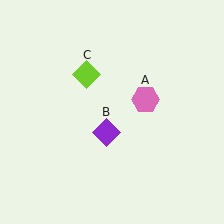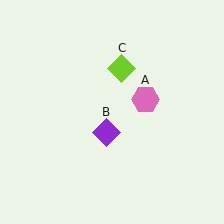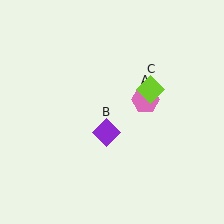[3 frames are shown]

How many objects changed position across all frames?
1 object changed position: lime diamond (object C).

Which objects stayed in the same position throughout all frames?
Pink hexagon (object A) and purple diamond (object B) remained stationary.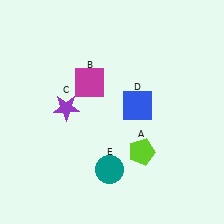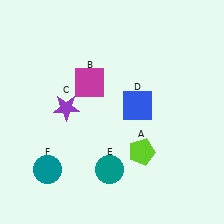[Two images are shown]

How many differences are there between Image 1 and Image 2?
There is 1 difference between the two images.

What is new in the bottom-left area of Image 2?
A teal circle (F) was added in the bottom-left area of Image 2.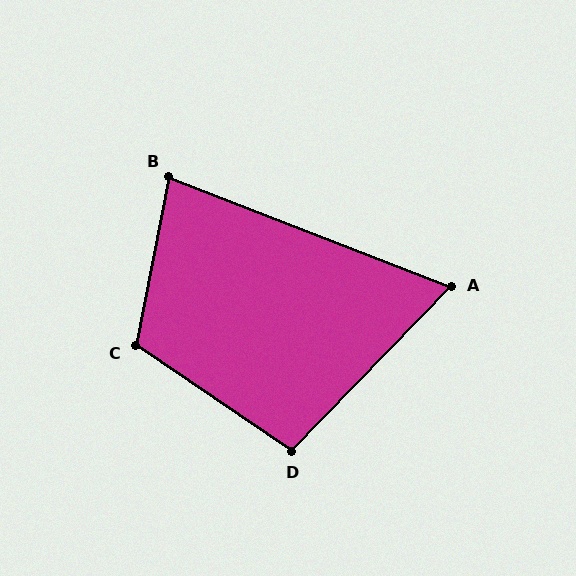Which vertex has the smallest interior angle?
A, at approximately 67 degrees.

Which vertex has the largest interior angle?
C, at approximately 113 degrees.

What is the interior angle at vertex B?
Approximately 80 degrees (acute).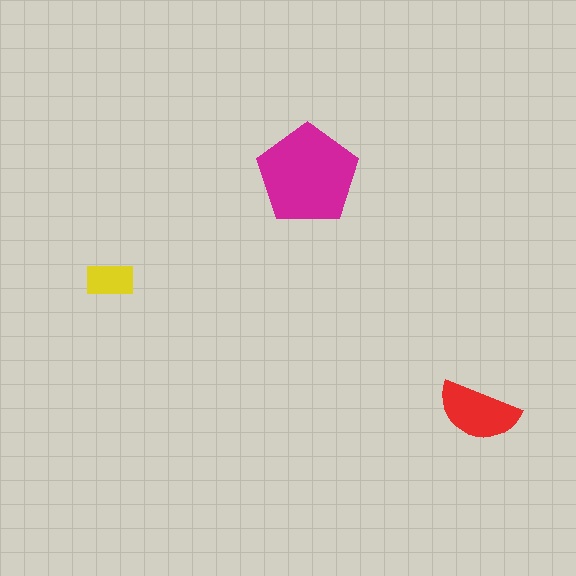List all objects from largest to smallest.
The magenta pentagon, the red semicircle, the yellow rectangle.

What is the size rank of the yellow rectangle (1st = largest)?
3rd.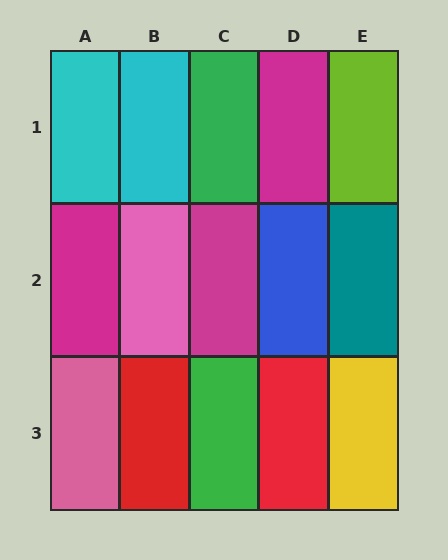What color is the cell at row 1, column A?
Cyan.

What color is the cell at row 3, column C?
Green.